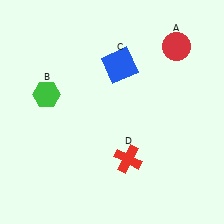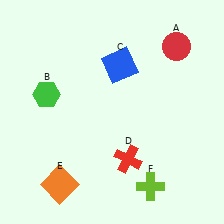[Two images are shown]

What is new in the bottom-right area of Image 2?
A lime cross (F) was added in the bottom-right area of Image 2.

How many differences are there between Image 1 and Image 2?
There are 2 differences between the two images.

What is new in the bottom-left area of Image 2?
An orange square (E) was added in the bottom-left area of Image 2.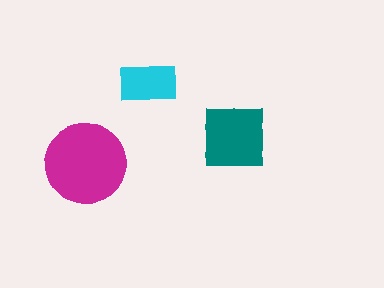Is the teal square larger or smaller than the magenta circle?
Smaller.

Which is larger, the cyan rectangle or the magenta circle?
The magenta circle.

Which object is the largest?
The magenta circle.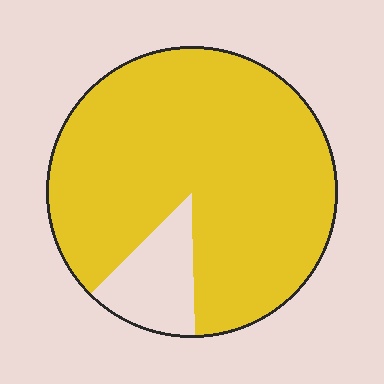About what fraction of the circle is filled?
About seven eighths (7/8).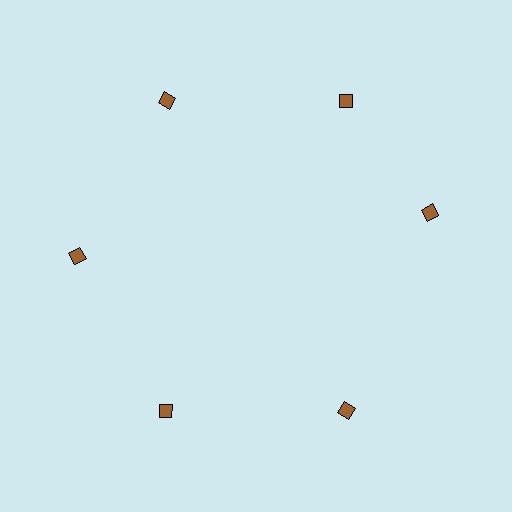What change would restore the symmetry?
The symmetry would be restored by rotating it back into even spacing with its neighbors so that all 6 diamonds sit at equal angles and equal distance from the center.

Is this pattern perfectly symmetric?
No. The 6 brown diamonds are arranged in a ring, but one element near the 3 o'clock position is rotated out of alignment along the ring, breaking the 6-fold rotational symmetry.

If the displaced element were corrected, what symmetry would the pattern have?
It would have 6-fold rotational symmetry — the pattern would map onto itself every 60 degrees.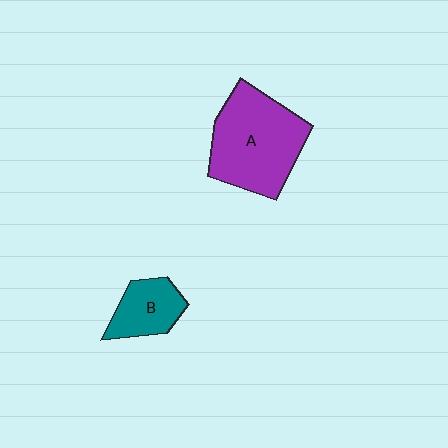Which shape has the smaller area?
Shape B (teal).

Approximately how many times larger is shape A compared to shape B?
Approximately 2.3 times.